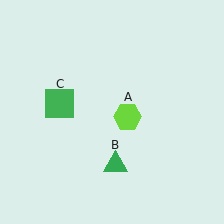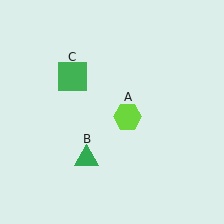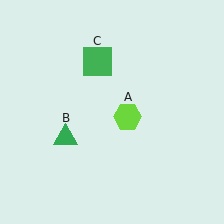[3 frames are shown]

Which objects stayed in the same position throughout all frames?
Lime hexagon (object A) remained stationary.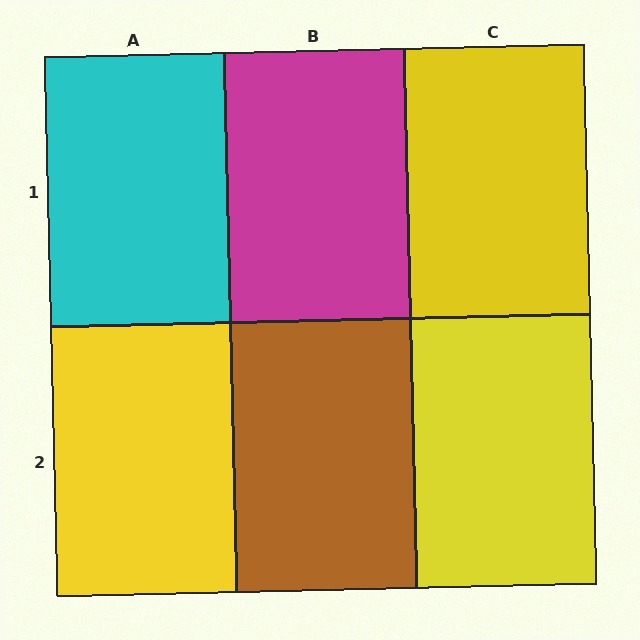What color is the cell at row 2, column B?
Brown.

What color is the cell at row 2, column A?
Yellow.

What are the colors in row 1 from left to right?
Cyan, magenta, yellow.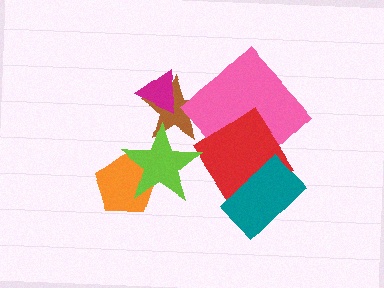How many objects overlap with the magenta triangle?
1 object overlaps with the magenta triangle.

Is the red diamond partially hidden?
Yes, it is partially covered by another shape.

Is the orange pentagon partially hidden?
Yes, it is partially covered by another shape.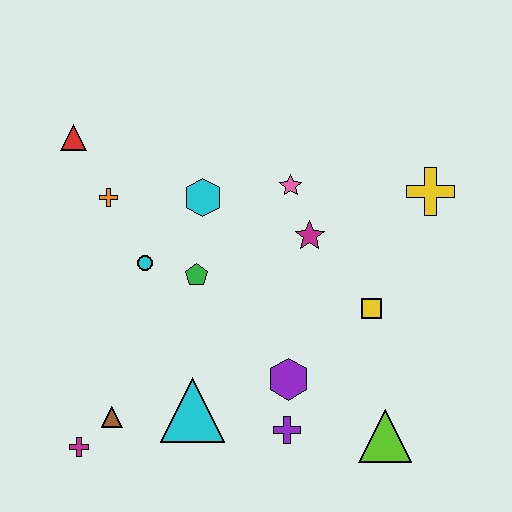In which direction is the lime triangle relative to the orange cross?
The lime triangle is to the right of the orange cross.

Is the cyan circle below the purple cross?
No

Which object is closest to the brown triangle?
The magenta cross is closest to the brown triangle.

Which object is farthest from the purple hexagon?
The red triangle is farthest from the purple hexagon.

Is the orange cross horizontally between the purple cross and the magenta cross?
Yes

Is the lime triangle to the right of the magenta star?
Yes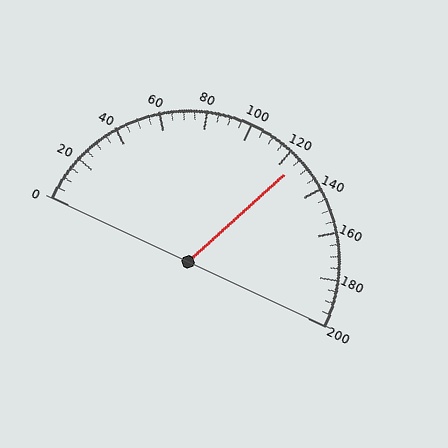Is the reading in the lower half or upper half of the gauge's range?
The reading is in the upper half of the range (0 to 200).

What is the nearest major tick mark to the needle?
The nearest major tick mark is 120.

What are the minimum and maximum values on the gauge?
The gauge ranges from 0 to 200.